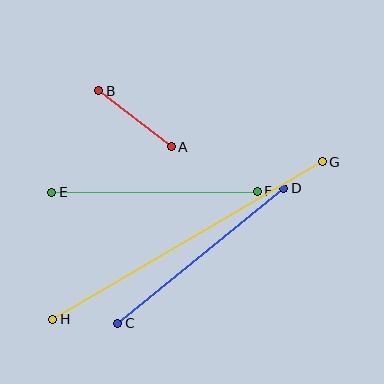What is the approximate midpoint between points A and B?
The midpoint is at approximately (135, 119) pixels.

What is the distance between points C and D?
The distance is approximately 214 pixels.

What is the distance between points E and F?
The distance is approximately 206 pixels.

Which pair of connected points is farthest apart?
Points G and H are farthest apart.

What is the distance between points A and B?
The distance is approximately 92 pixels.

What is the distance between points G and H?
The distance is approximately 312 pixels.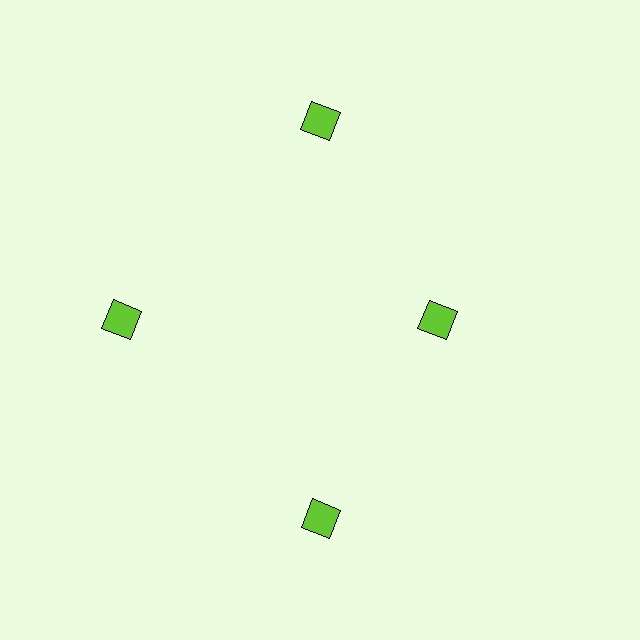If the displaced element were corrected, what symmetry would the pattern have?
It would have 4-fold rotational symmetry — the pattern would map onto itself every 90 degrees.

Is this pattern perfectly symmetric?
No. The 4 lime diamonds are arranged in a ring, but one element near the 3 o'clock position is pulled inward toward the center, breaking the 4-fold rotational symmetry.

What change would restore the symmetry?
The symmetry would be restored by moving it outward, back onto the ring so that all 4 diamonds sit at equal angles and equal distance from the center.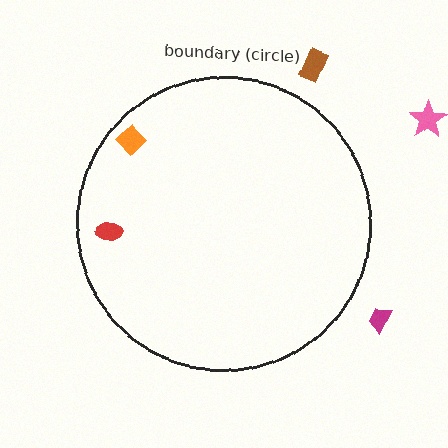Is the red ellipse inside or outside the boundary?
Inside.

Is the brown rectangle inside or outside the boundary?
Outside.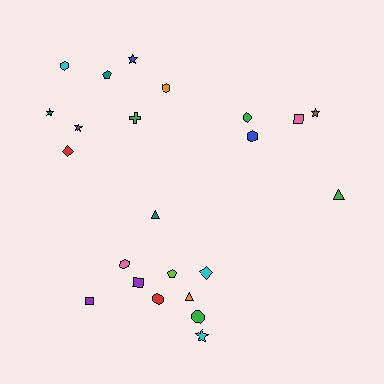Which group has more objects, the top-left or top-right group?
The top-left group.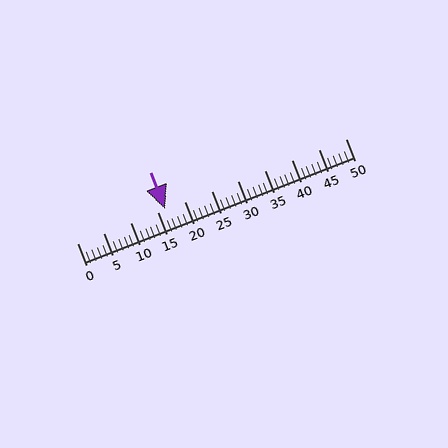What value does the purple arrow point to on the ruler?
The purple arrow points to approximately 16.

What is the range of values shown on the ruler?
The ruler shows values from 0 to 50.